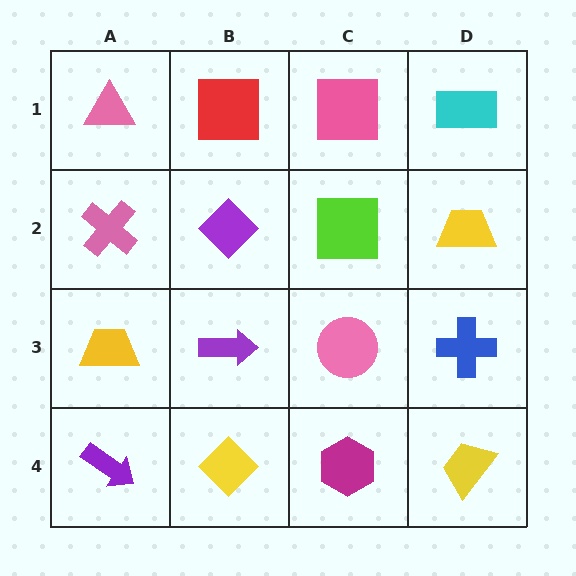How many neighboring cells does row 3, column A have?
3.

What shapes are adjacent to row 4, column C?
A pink circle (row 3, column C), a yellow diamond (row 4, column B), a yellow trapezoid (row 4, column D).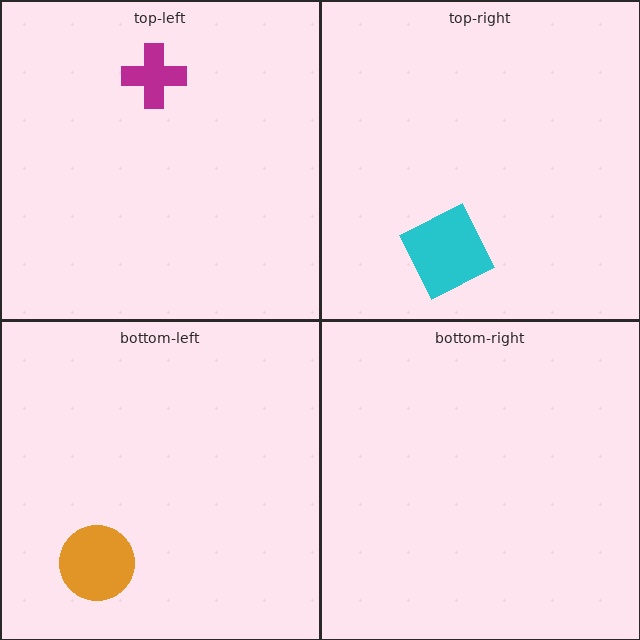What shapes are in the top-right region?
The cyan diamond.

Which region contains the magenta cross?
The top-left region.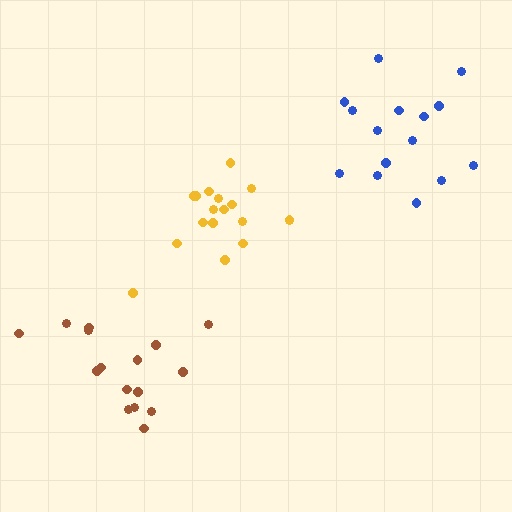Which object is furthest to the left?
The brown cluster is leftmost.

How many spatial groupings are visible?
There are 3 spatial groupings.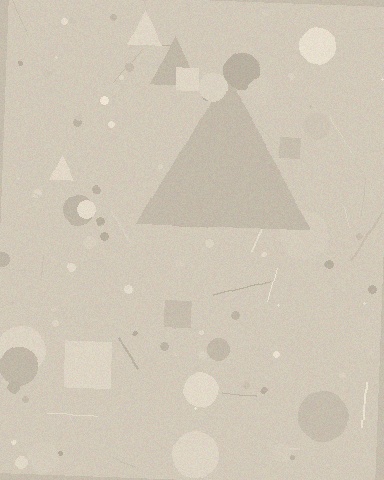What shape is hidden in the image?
A triangle is hidden in the image.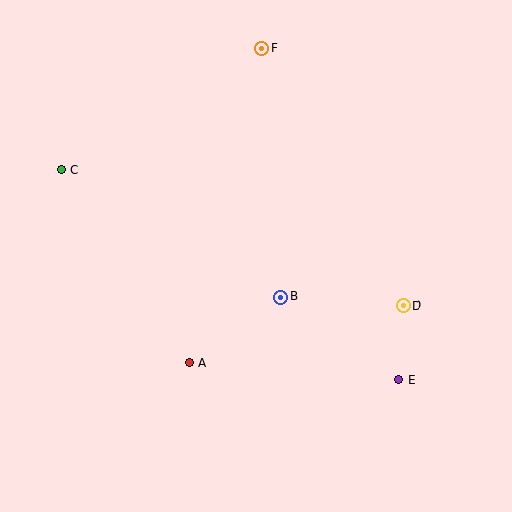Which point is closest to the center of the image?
Point B at (280, 297) is closest to the center.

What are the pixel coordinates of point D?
Point D is at (403, 306).